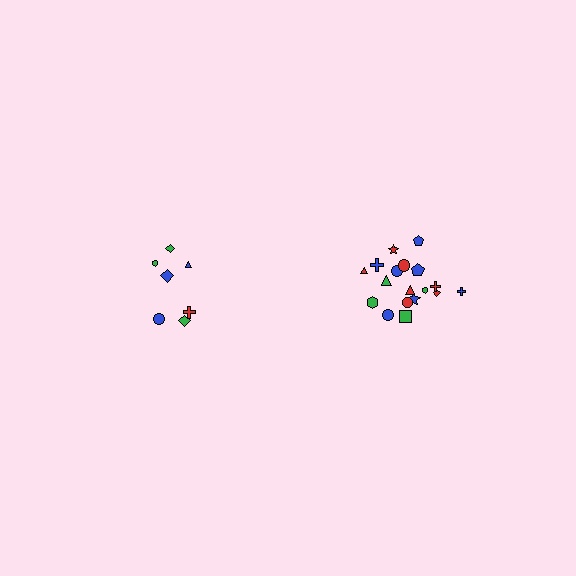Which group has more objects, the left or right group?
The right group.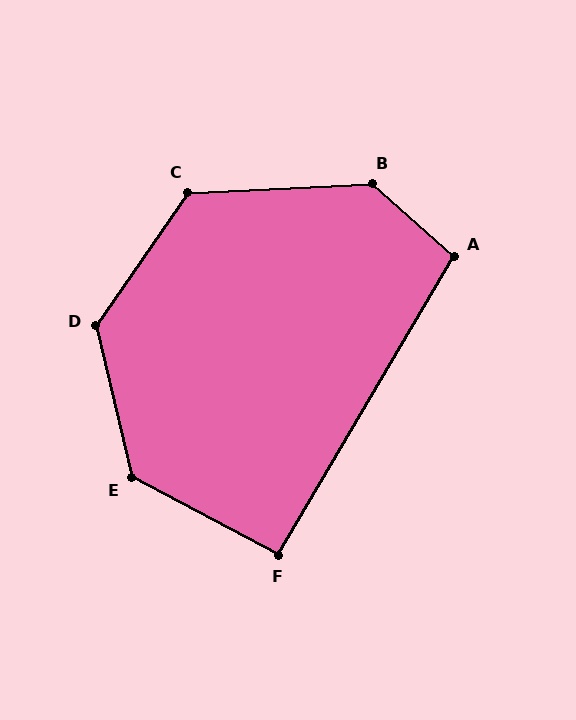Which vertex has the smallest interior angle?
F, at approximately 93 degrees.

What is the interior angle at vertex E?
Approximately 131 degrees (obtuse).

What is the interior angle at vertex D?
Approximately 132 degrees (obtuse).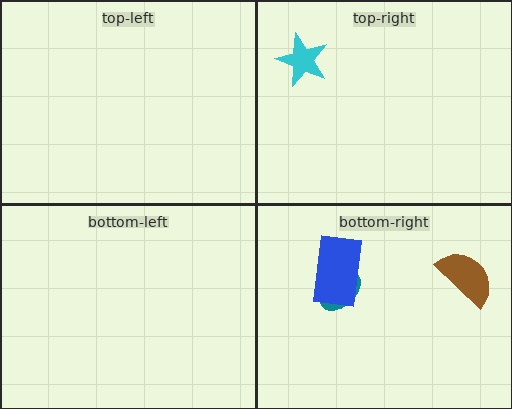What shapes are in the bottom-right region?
The brown semicircle, the teal ellipse, the blue rectangle.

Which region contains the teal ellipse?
The bottom-right region.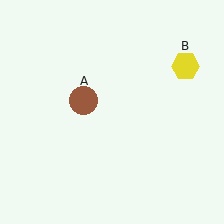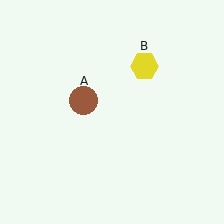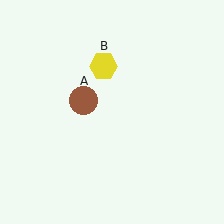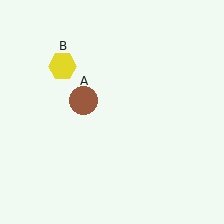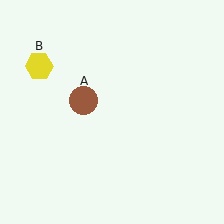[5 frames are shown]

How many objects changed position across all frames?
1 object changed position: yellow hexagon (object B).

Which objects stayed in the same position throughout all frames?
Brown circle (object A) remained stationary.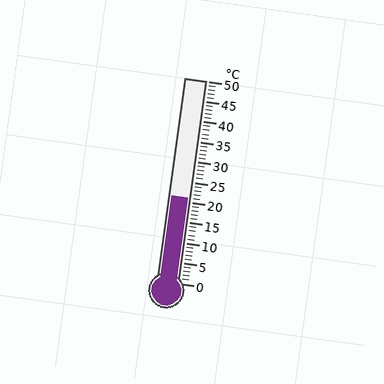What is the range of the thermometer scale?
The thermometer scale ranges from 0°C to 50°C.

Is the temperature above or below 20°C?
The temperature is above 20°C.